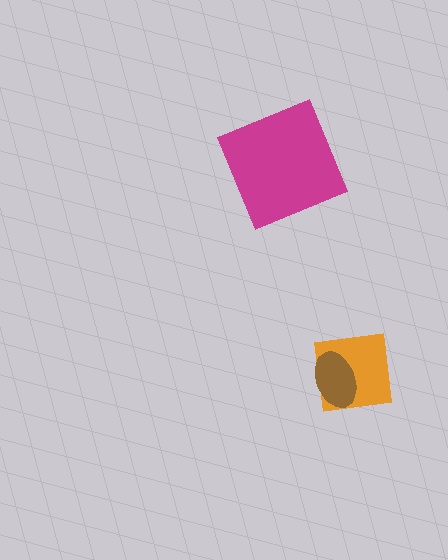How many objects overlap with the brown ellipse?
1 object overlaps with the brown ellipse.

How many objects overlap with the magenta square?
0 objects overlap with the magenta square.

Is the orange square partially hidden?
Yes, it is partially covered by another shape.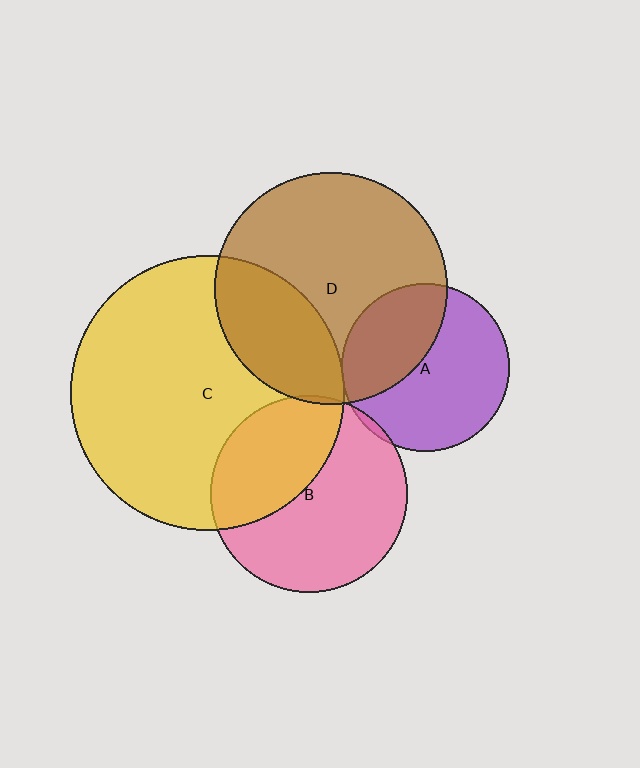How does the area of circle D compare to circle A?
Approximately 1.9 times.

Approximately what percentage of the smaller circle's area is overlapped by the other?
Approximately 5%.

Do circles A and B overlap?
Yes.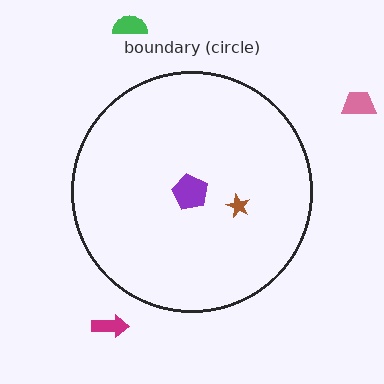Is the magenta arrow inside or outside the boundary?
Outside.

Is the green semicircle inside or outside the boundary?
Outside.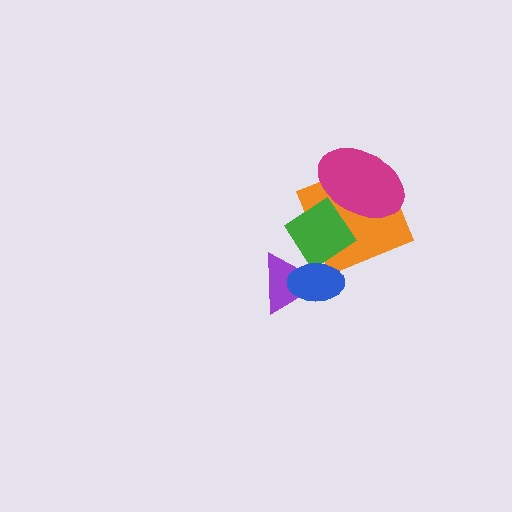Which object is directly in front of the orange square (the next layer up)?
The green diamond is directly in front of the orange square.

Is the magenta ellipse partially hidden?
No, no other shape covers it.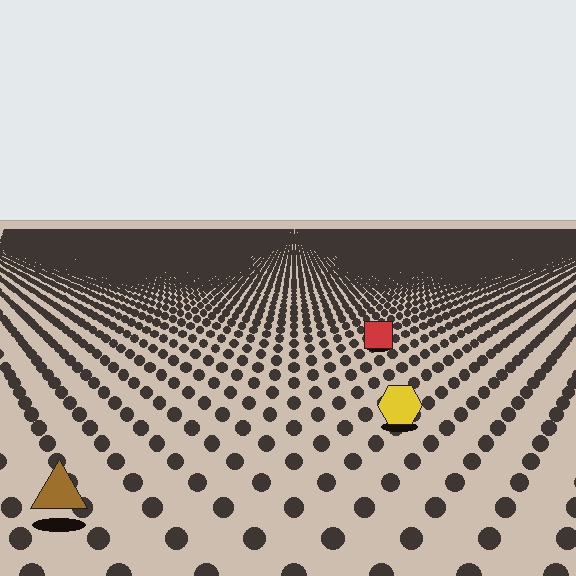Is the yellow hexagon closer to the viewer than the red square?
Yes. The yellow hexagon is closer — you can tell from the texture gradient: the ground texture is coarser near it.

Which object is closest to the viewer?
The brown triangle is closest. The texture marks near it are larger and more spread out.